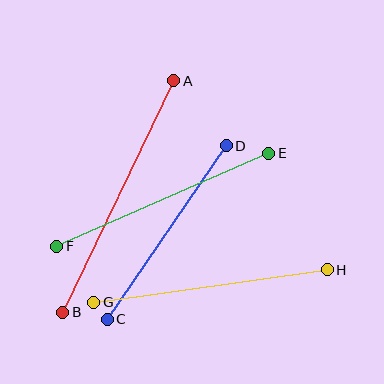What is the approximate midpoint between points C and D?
The midpoint is at approximately (167, 232) pixels.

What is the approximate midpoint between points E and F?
The midpoint is at approximately (163, 200) pixels.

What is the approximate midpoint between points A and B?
The midpoint is at approximately (118, 196) pixels.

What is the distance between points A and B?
The distance is approximately 256 pixels.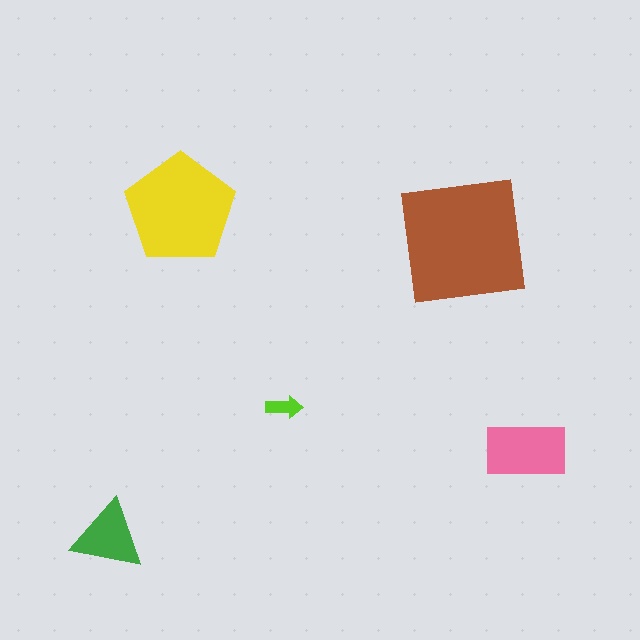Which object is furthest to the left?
The green triangle is leftmost.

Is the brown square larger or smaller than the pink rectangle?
Larger.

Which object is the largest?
The brown square.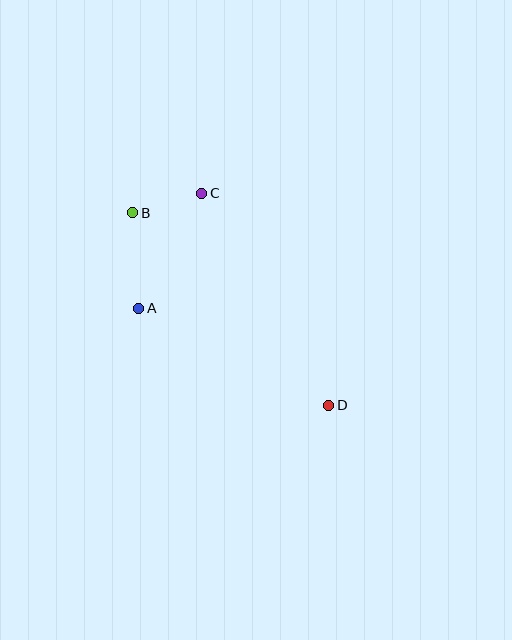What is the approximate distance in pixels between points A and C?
The distance between A and C is approximately 131 pixels.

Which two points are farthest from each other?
Points B and D are farthest from each other.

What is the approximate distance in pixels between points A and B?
The distance between A and B is approximately 96 pixels.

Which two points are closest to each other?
Points B and C are closest to each other.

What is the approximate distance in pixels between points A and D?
The distance between A and D is approximately 213 pixels.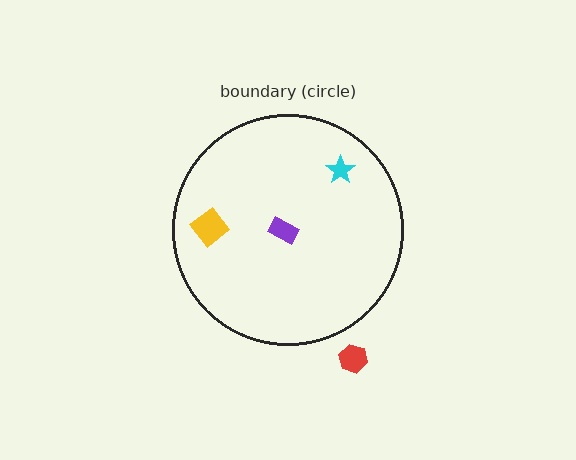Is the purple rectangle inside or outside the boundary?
Inside.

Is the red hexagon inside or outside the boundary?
Outside.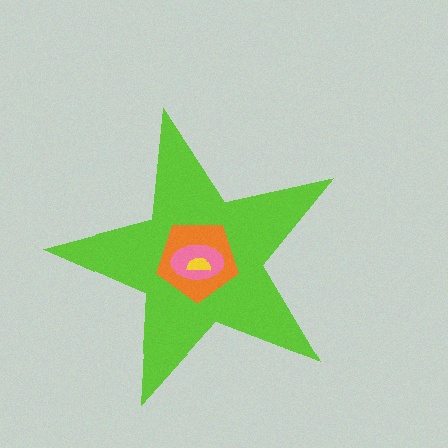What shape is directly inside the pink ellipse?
The yellow semicircle.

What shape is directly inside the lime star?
The orange pentagon.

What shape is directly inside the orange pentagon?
The pink ellipse.